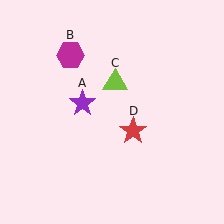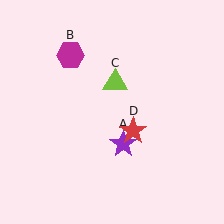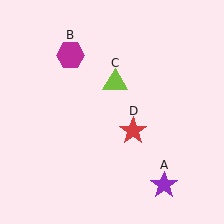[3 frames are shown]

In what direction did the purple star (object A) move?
The purple star (object A) moved down and to the right.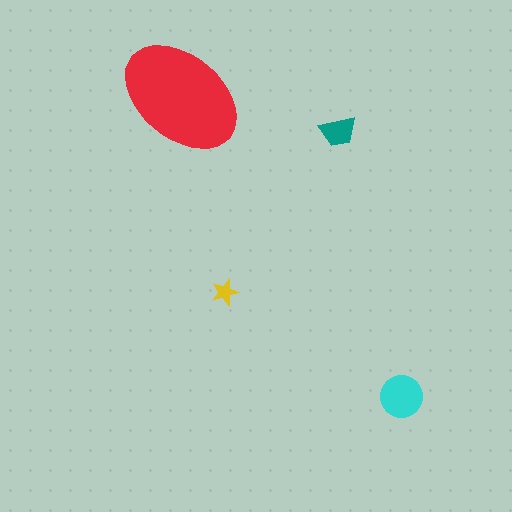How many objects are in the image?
There are 4 objects in the image.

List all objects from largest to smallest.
The red ellipse, the cyan circle, the teal trapezoid, the yellow star.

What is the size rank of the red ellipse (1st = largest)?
1st.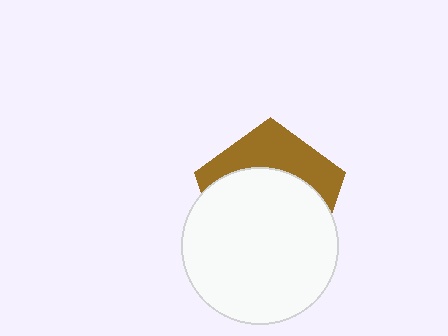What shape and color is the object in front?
The object in front is a white circle.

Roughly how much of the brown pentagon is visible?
A small part of it is visible (roughly 35%).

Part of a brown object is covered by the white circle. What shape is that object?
It is a pentagon.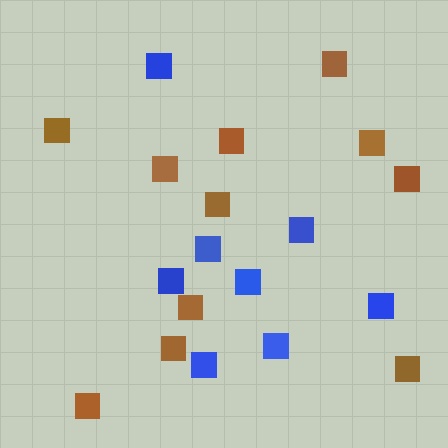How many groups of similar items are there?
There are 2 groups: one group of blue squares (8) and one group of brown squares (11).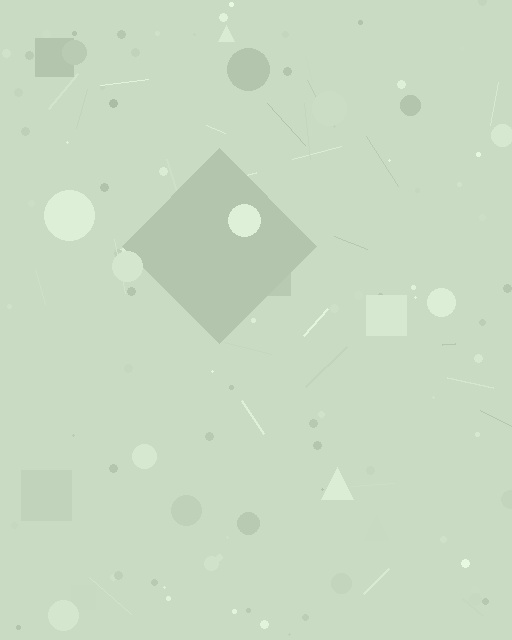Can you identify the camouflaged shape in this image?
The camouflaged shape is a diamond.